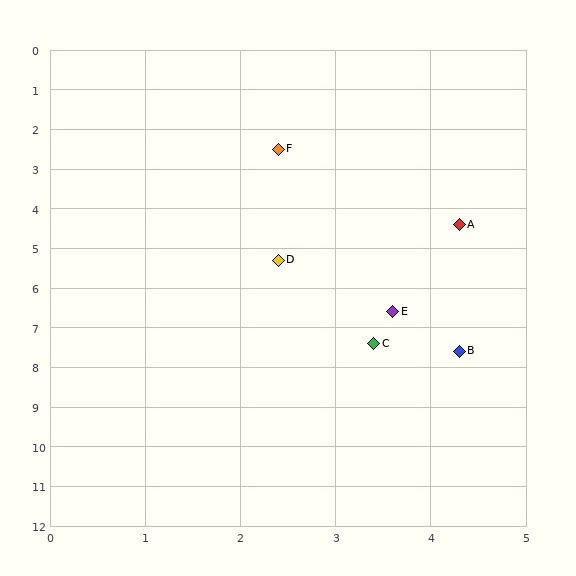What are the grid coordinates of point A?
Point A is at approximately (4.3, 4.4).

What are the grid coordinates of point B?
Point B is at approximately (4.3, 7.6).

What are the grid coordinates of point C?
Point C is at approximately (3.4, 7.4).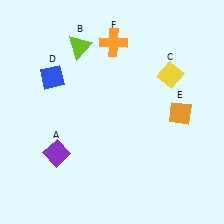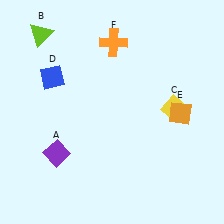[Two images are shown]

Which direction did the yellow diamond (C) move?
The yellow diamond (C) moved down.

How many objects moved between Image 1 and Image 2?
2 objects moved between the two images.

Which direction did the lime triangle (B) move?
The lime triangle (B) moved left.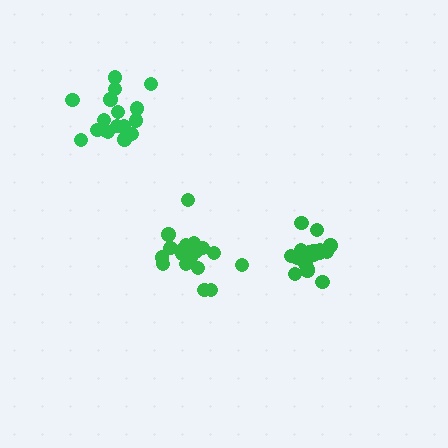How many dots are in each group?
Group 1: 19 dots, Group 2: 18 dots, Group 3: 19 dots (56 total).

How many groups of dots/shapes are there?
There are 3 groups.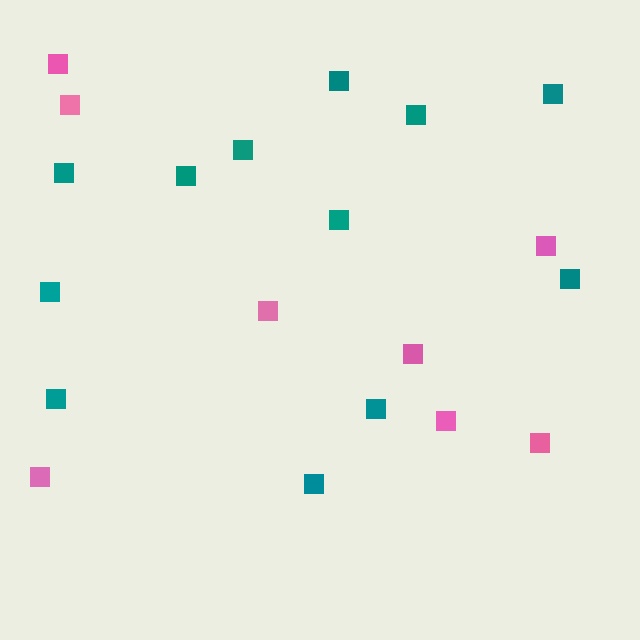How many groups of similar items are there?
There are 2 groups: one group of teal squares (12) and one group of pink squares (8).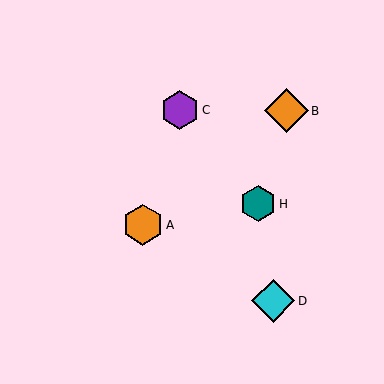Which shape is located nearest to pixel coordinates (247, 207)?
The teal hexagon (labeled H) at (258, 204) is nearest to that location.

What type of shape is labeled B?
Shape B is an orange diamond.